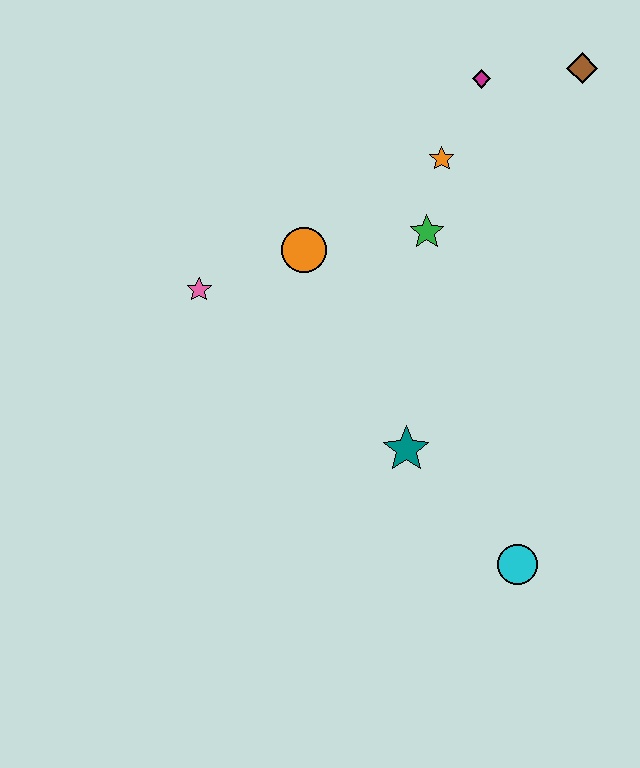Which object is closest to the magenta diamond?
The orange star is closest to the magenta diamond.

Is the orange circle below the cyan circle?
No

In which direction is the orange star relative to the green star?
The orange star is above the green star.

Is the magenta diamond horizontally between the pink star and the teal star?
No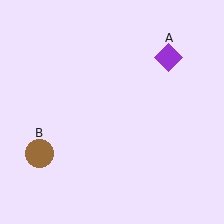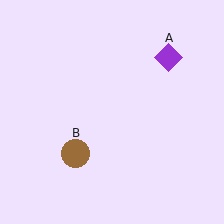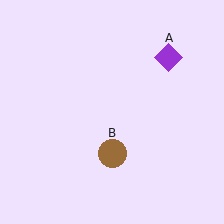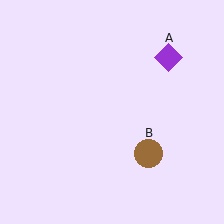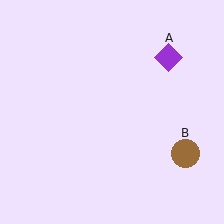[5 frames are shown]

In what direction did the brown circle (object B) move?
The brown circle (object B) moved right.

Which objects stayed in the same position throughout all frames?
Purple diamond (object A) remained stationary.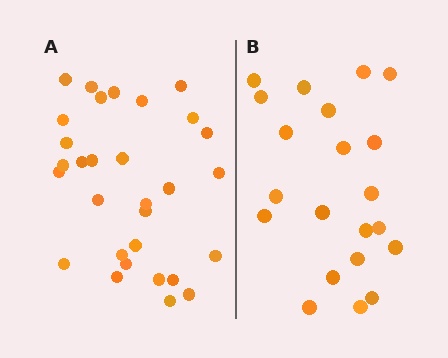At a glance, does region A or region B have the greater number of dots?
Region A (the left region) has more dots.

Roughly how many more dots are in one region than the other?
Region A has roughly 8 or so more dots than region B.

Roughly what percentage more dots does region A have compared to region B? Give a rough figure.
About 45% more.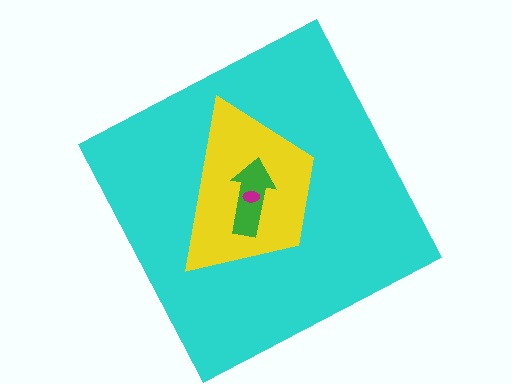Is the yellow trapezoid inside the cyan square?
Yes.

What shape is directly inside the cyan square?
The yellow trapezoid.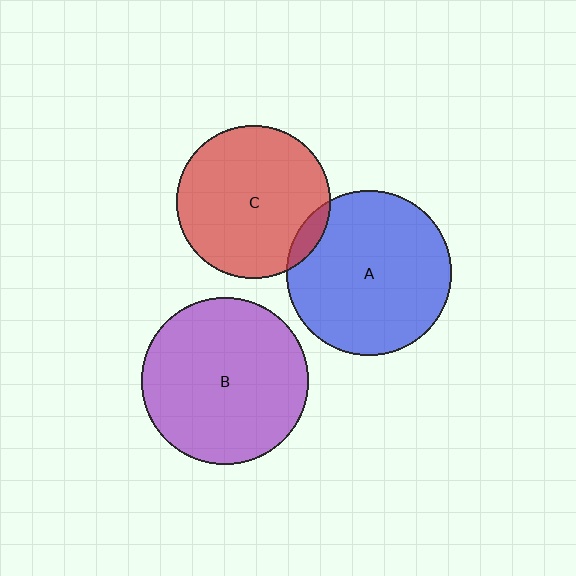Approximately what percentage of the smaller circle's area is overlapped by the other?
Approximately 5%.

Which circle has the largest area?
Circle B (purple).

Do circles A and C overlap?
Yes.